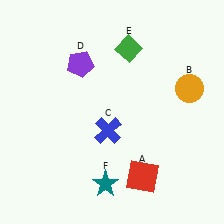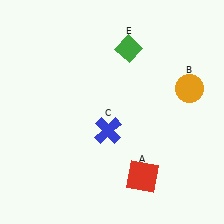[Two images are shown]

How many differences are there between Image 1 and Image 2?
There are 2 differences between the two images.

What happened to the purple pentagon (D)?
The purple pentagon (D) was removed in Image 2. It was in the top-left area of Image 1.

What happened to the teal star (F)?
The teal star (F) was removed in Image 2. It was in the bottom-left area of Image 1.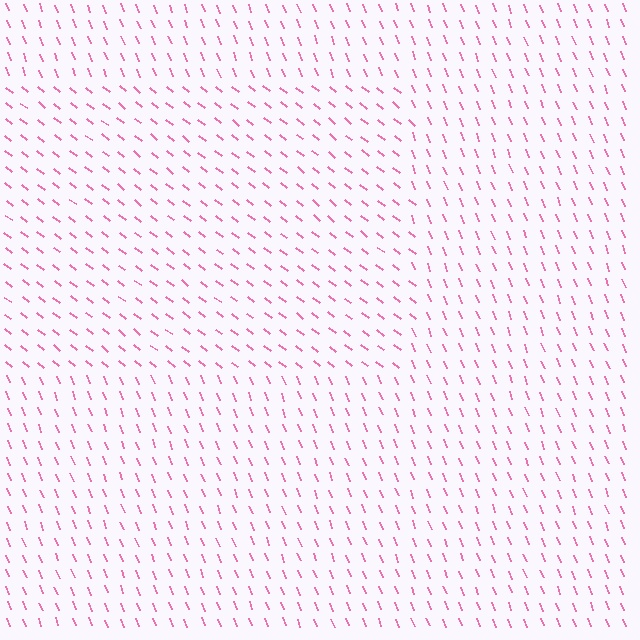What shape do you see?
I see a rectangle.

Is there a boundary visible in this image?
Yes, there is a texture boundary formed by a change in line orientation.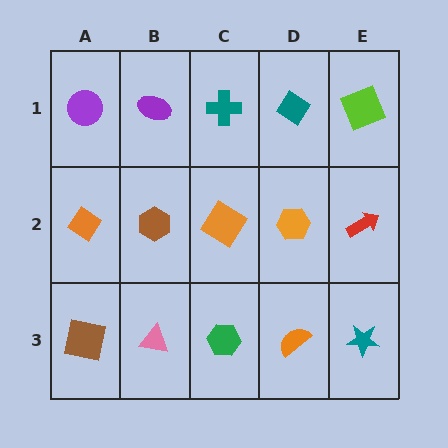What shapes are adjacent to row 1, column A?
An orange diamond (row 2, column A), a purple ellipse (row 1, column B).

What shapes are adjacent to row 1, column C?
An orange diamond (row 2, column C), a purple ellipse (row 1, column B), a teal diamond (row 1, column D).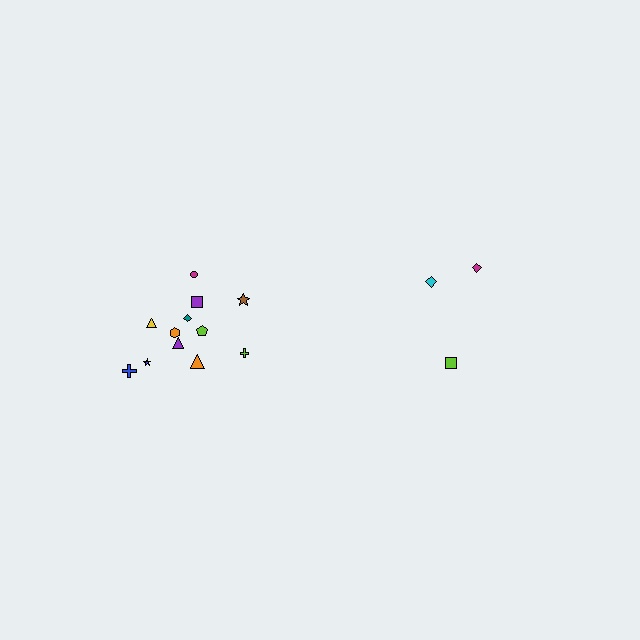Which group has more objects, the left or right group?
The left group.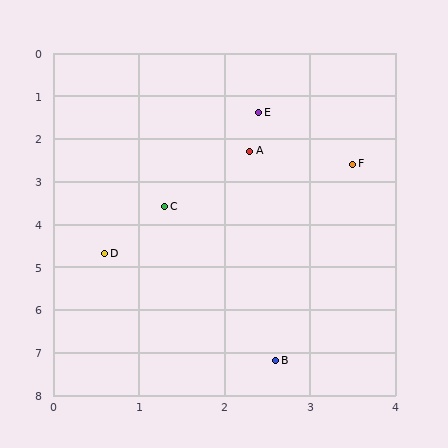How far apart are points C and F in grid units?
Points C and F are about 2.4 grid units apart.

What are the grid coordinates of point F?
Point F is at approximately (3.5, 2.6).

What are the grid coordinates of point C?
Point C is at approximately (1.3, 3.6).